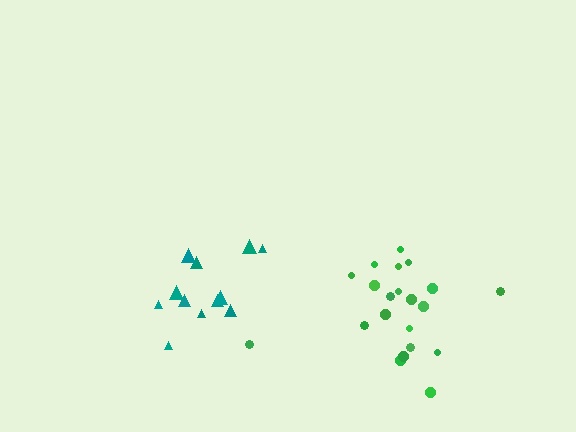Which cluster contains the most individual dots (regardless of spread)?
Green (21).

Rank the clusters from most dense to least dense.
green, teal.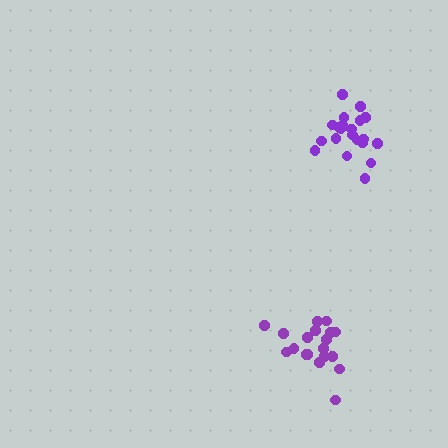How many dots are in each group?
Group 1: 19 dots, Group 2: 21 dots (40 total).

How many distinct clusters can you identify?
There are 2 distinct clusters.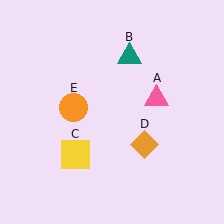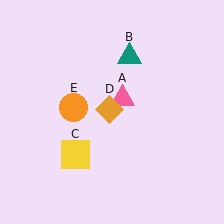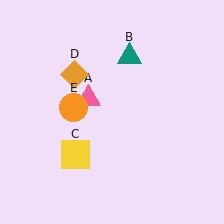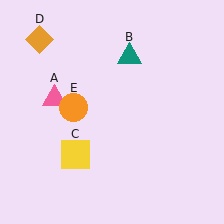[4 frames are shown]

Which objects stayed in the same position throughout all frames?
Teal triangle (object B) and yellow square (object C) and orange circle (object E) remained stationary.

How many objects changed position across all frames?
2 objects changed position: pink triangle (object A), orange diamond (object D).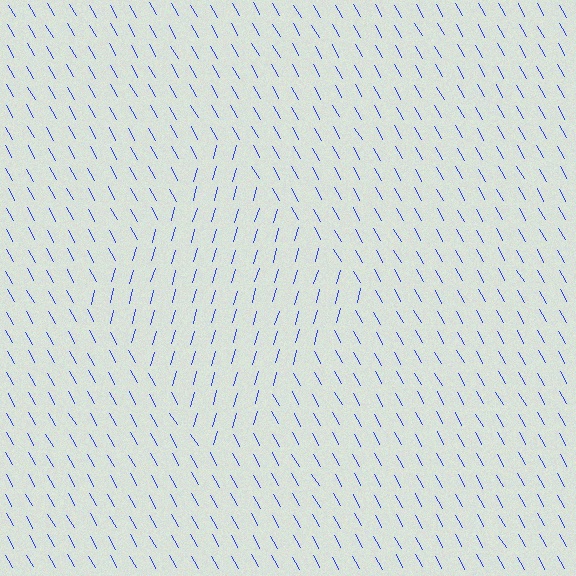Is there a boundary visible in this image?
Yes, there is a texture boundary formed by a change in line orientation.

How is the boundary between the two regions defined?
The boundary is defined purely by a change in line orientation (approximately 45 degrees difference). All lines are the same color and thickness.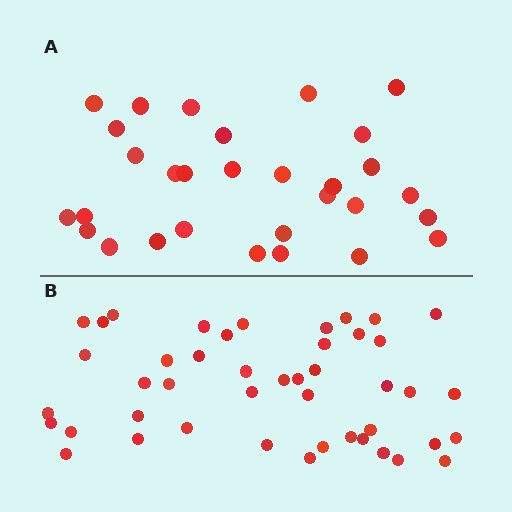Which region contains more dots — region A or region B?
Region B (the bottom region) has more dots.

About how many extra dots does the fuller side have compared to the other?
Region B has approximately 15 more dots than region A.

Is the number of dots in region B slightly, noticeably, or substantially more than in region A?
Region B has substantially more. The ratio is roughly 1.5 to 1.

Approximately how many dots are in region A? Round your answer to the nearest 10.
About 30 dots.